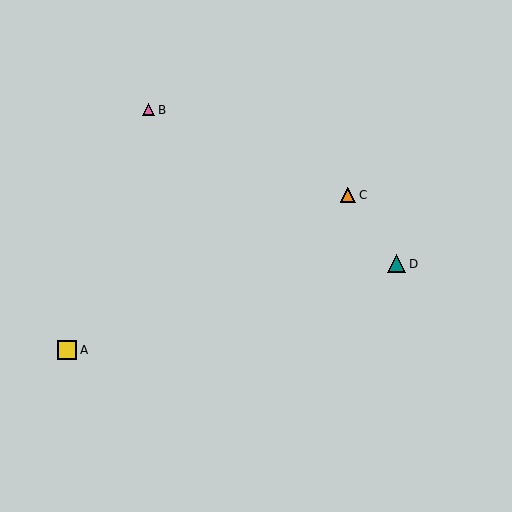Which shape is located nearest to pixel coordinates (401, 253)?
The teal triangle (labeled D) at (396, 264) is nearest to that location.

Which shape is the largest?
The yellow square (labeled A) is the largest.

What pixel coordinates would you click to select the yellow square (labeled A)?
Click at (67, 350) to select the yellow square A.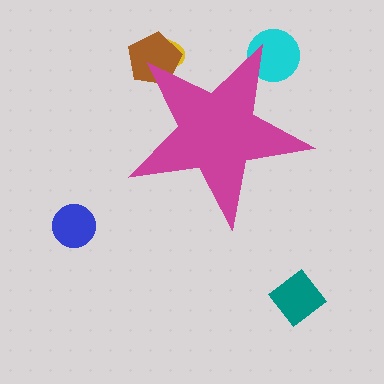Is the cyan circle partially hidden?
Yes, the cyan circle is partially hidden behind the magenta star.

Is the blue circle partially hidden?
No, the blue circle is fully visible.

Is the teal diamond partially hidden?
No, the teal diamond is fully visible.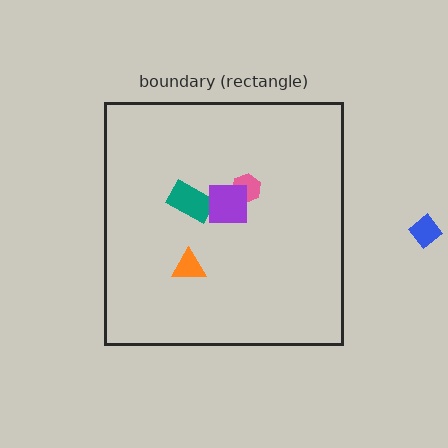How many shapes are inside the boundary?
4 inside, 1 outside.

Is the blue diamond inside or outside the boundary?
Outside.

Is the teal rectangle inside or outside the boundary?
Inside.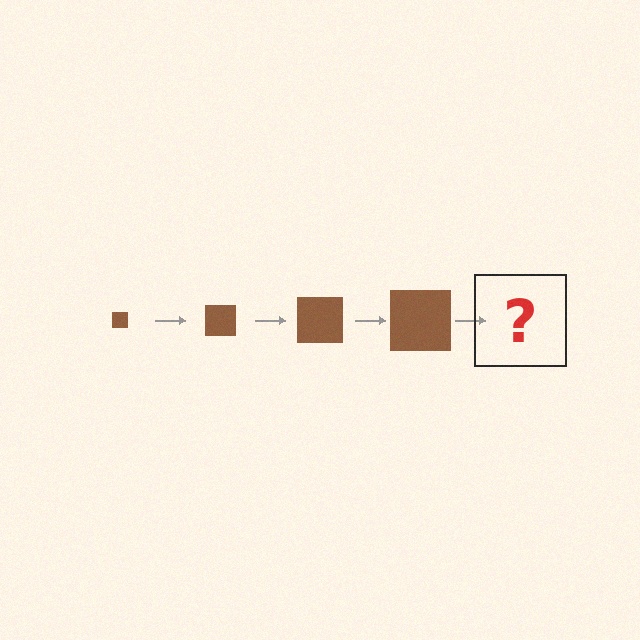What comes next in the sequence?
The next element should be a brown square, larger than the previous one.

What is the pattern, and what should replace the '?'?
The pattern is that the square gets progressively larger each step. The '?' should be a brown square, larger than the previous one.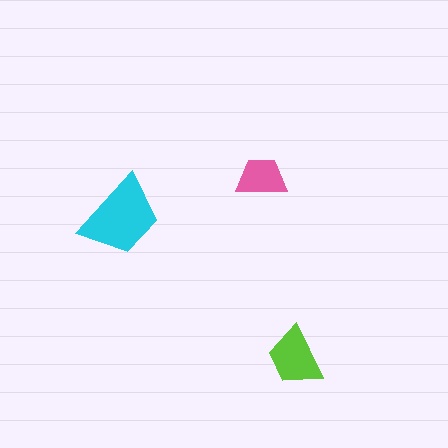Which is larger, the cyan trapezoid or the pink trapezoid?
The cyan one.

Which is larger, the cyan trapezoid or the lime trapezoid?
The cyan one.